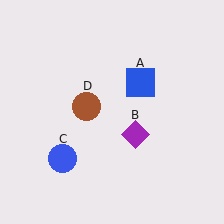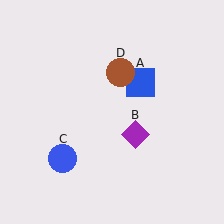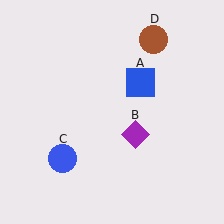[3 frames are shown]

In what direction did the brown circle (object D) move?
The brown circle (object D) moved up and to the right.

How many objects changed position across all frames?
1 object changed position: brown circle (object D).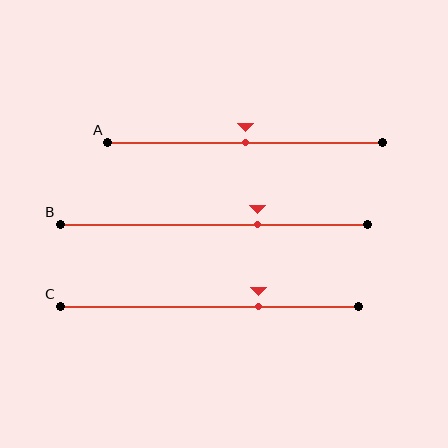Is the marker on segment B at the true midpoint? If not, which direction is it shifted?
No, the marker on segment B is shifted to the right by about 14% of the segment length.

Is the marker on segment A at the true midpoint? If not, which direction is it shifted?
Yes, the marker on segment A is at the true midpoint.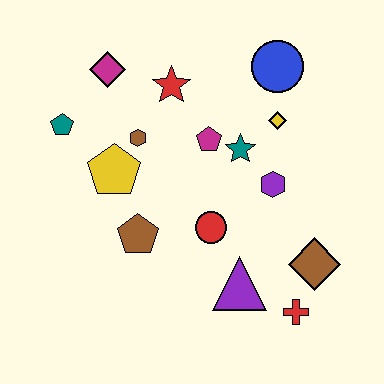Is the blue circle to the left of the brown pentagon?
No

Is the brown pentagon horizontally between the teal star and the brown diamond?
No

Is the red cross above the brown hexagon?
No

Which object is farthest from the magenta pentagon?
The red cross is farthest from the magenta pentagon.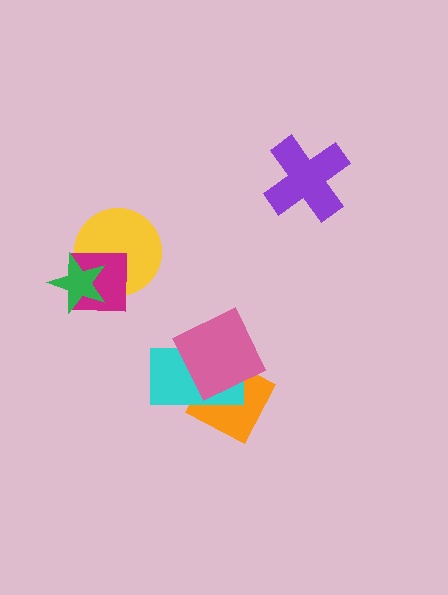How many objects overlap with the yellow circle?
2 objects overlap with the yellow circle.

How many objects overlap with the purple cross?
0 objects overlap with the purple cross.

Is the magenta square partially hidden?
Yes, it is partially covered by another shape.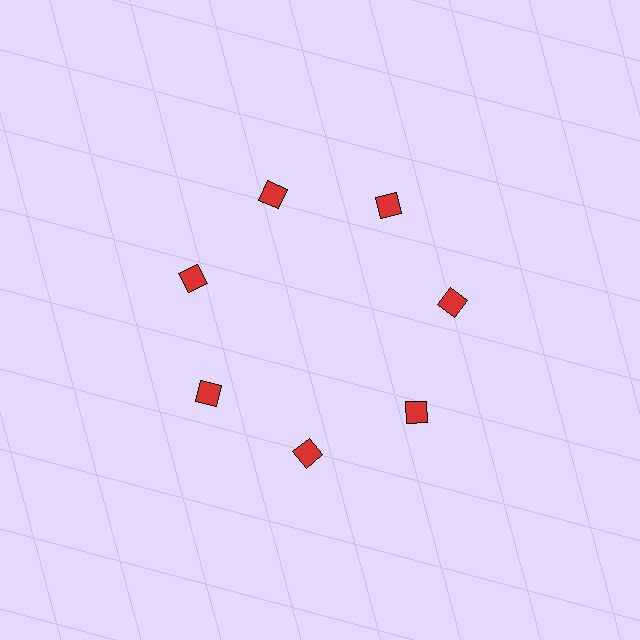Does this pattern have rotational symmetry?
Yes, this pattern has 7-fold rotational symmetry. It looks the same after rotating 51 degrees around the center.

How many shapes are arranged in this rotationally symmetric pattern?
There are 7 shapes, arranged in 7 groups of 1.